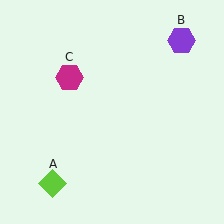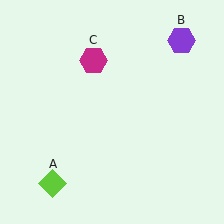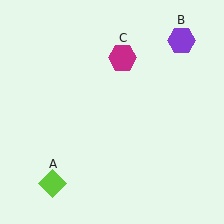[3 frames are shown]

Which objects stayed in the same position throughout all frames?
Lime diamond (object A) and purple hexagon (object B) remained stationary.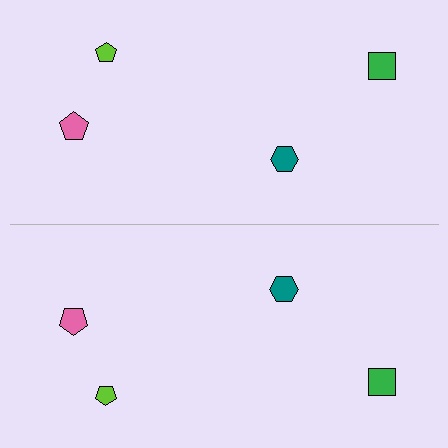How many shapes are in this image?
There are 8 shapes in this image.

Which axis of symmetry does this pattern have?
The pattern has a horizontal axis of symmetry running through the center of the image.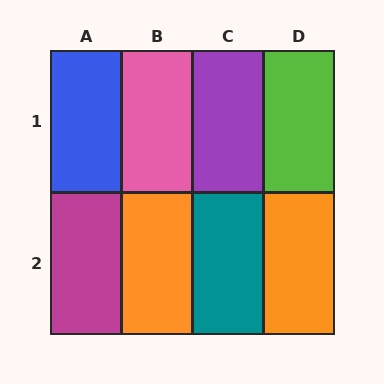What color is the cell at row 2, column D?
Orange.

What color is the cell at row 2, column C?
Teal.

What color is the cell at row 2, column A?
Magenta.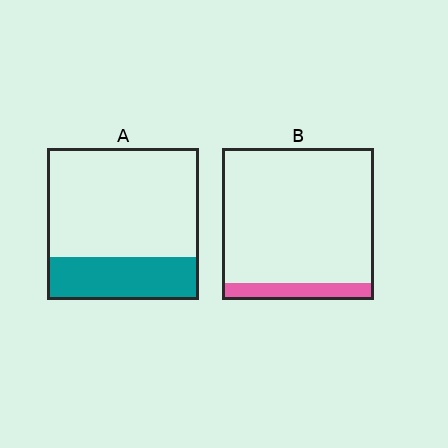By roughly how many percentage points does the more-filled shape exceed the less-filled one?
By roughly 15 percentage points (A over B).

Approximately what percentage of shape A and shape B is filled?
A is approximately 30% and B is approximately 10%.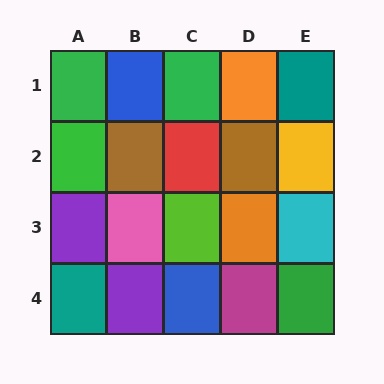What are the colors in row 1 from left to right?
Green, blue, green, orange, teal.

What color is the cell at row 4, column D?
Magenta.